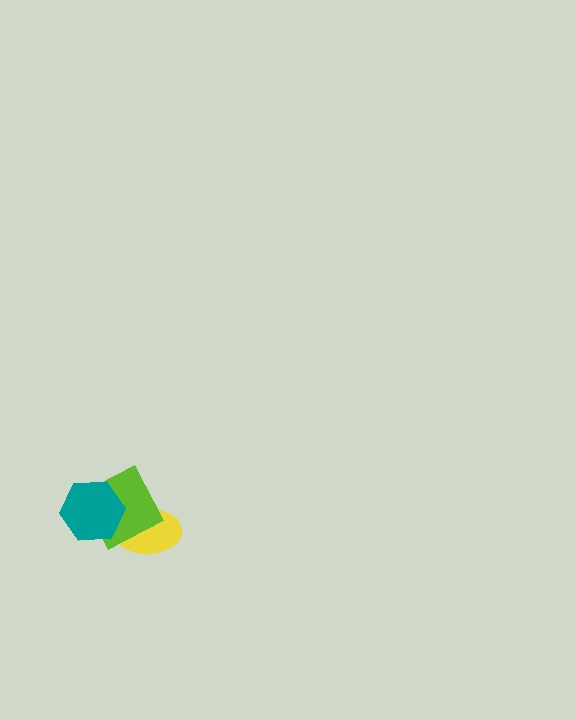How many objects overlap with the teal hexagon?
2 objects overlap with the teal hexagon.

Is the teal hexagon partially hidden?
No, no other shape covers it.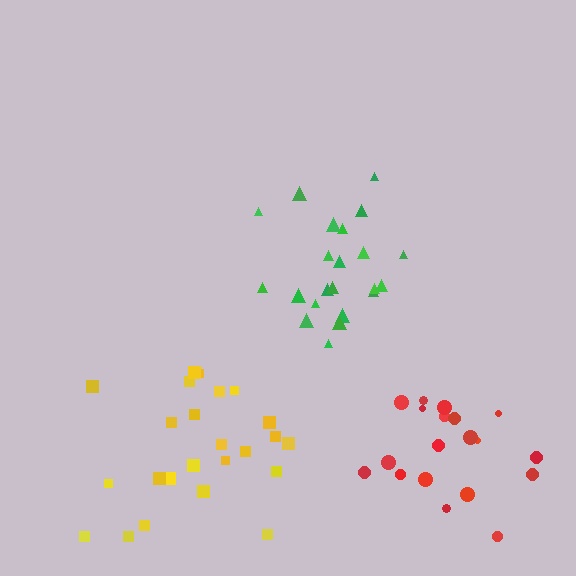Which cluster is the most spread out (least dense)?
Yellow.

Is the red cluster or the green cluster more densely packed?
Red.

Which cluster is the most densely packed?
Red.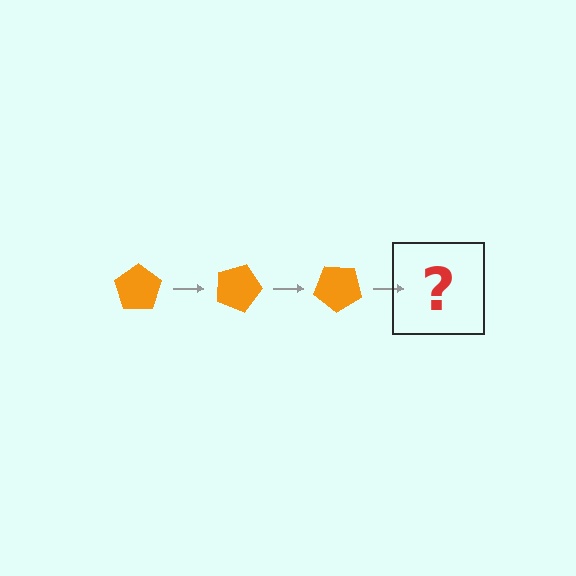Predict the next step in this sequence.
The next step is an orange pentagon rotated 60 degrees.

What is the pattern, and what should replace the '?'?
The pattern is that the pentagon rotates 20 degrees each step. The '?' should be an orange pentagon rotated 60 degrees.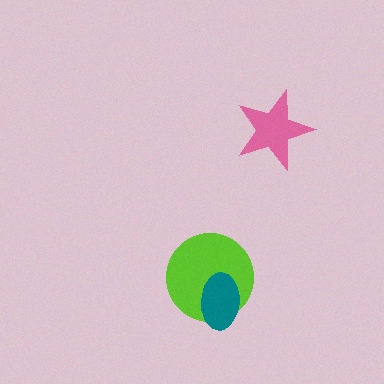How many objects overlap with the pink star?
0 objects overlap with the pink star.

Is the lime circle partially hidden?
Yes, it is partially covered by another shape.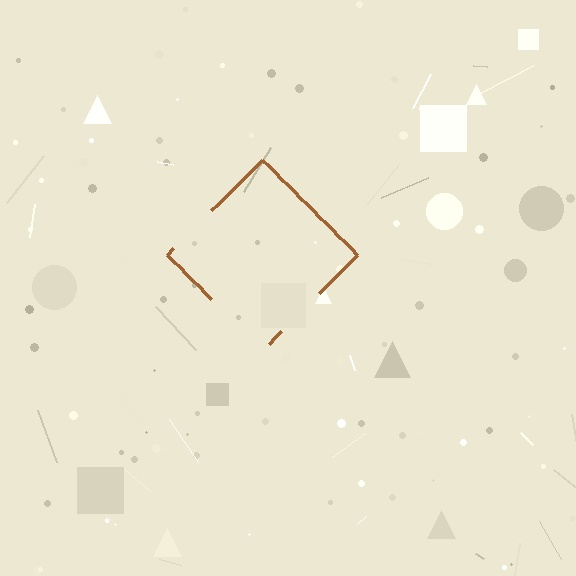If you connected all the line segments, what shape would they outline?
They would outline a diamond.